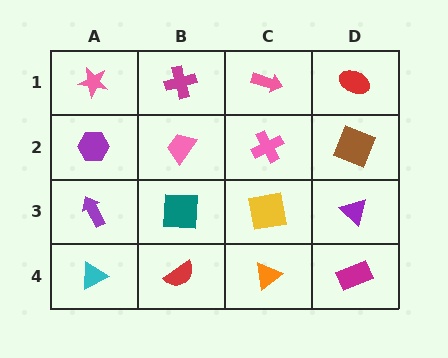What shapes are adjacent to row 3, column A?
A purple hexagon (row 2, column A), a cyan triangle (row 4, column A), a teal square (row 3, column B).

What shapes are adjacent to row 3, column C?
A pink cross (row 2, column C), an orange triangle (row 4, column C), a teal square (row 3, column B), a purple triangle (row 3, column D).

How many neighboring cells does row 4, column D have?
2.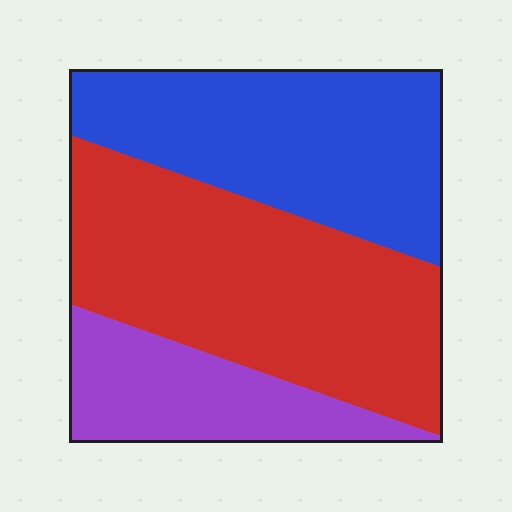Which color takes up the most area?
Red, at roughly 45%.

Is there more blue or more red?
Red.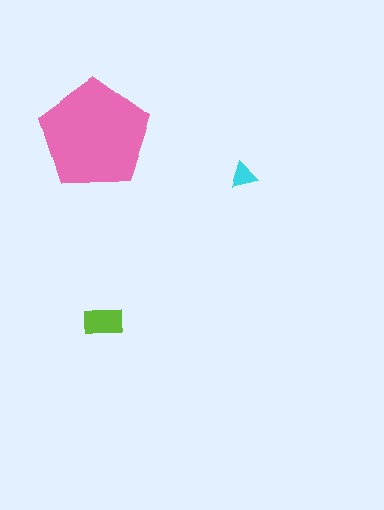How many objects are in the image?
There are 3 objects in the image.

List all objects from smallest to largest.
The cyan triangle, the lime rectangle, the pink pentagon.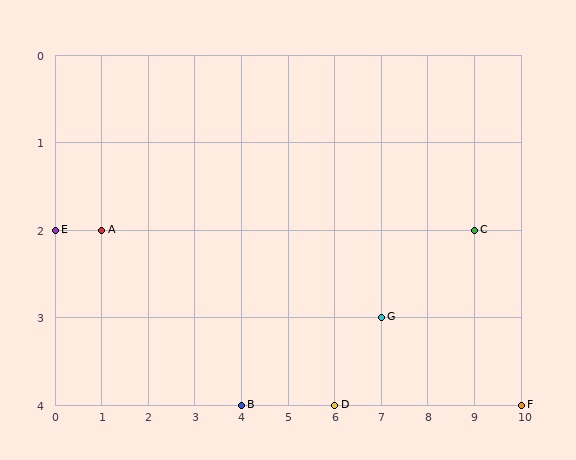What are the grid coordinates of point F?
Point F is at grid coordinates (10, 4).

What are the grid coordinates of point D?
Point D is at grid coordinates (6, 4).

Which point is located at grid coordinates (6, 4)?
Point D is at (6, 4).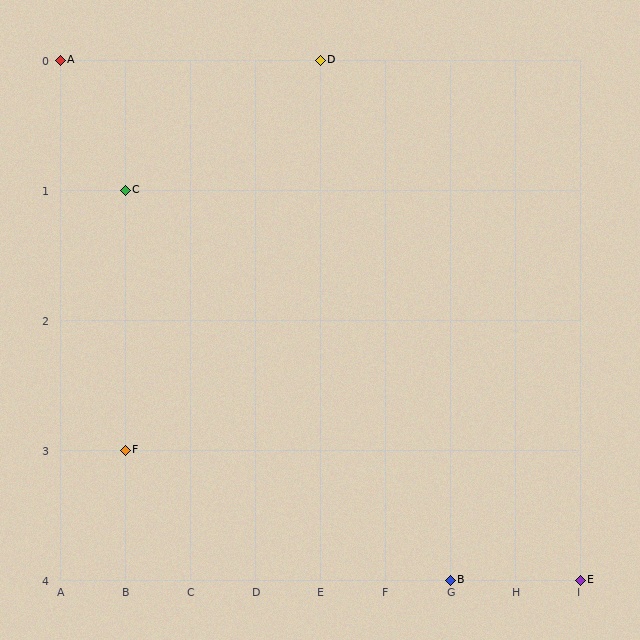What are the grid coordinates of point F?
Point F is at grid coordinates (B, 3).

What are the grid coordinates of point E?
Point E is at grid coordinates (I, 4).